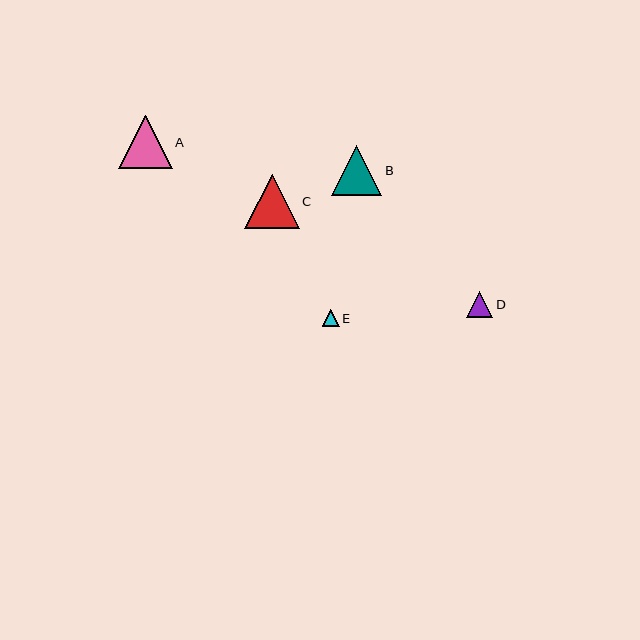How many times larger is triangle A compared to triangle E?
Triangle A is approximately 3.2 times the size of triangle E.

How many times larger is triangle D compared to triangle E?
Triangle D is approximately 1.6 times the size of triangle E.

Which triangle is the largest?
Triangle C is the largest with a size of approximately 55 pixels.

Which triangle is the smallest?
Triangle E is the smallest with a size of approximately 17 pixels.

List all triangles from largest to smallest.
From largest to smallest: C, A, B, D, E.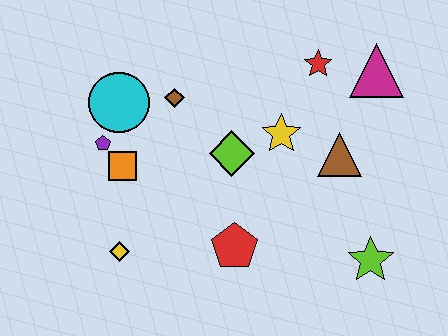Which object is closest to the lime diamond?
The yellow star is closest to the lime diamond.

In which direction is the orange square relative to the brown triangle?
The orange square is to the left of the brown triangle.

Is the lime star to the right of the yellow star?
Yes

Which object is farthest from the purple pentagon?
The lime star is farthest from the purple pentagon.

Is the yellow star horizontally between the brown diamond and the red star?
Yes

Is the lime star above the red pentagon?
No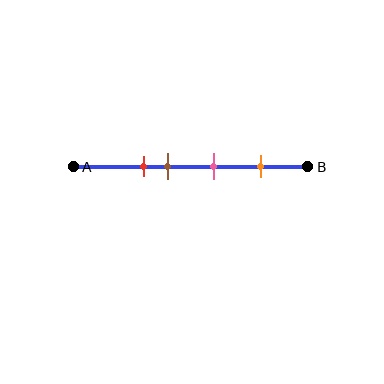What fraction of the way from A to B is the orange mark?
The orange mark is approximately 80% (0.8) of the way from A to B.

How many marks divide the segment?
There are 4 marks dividing the segment.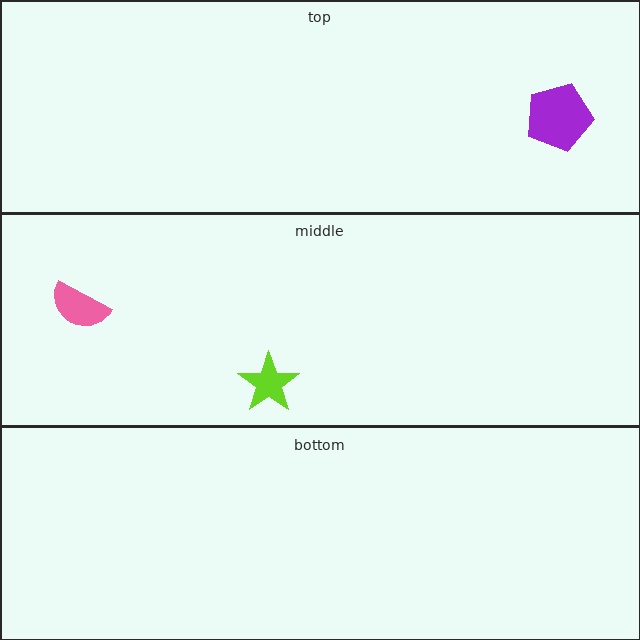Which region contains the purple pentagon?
The top region.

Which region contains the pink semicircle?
The middle region.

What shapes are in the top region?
The purple pentagon.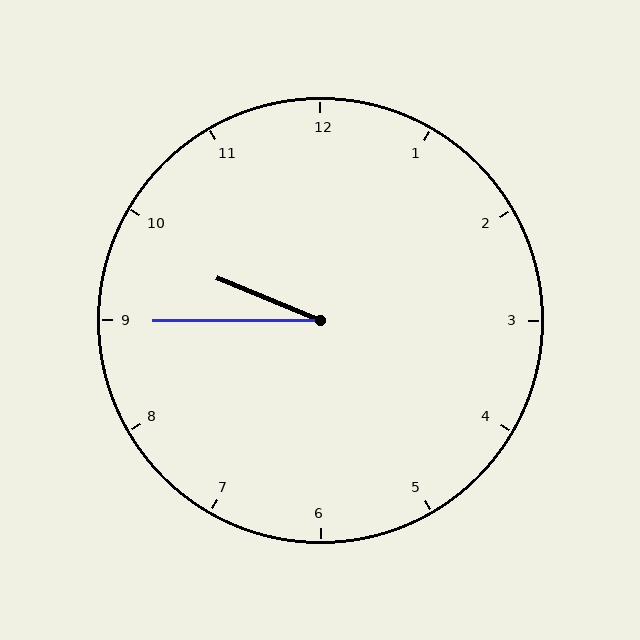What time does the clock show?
9:45.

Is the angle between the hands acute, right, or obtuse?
It is acute.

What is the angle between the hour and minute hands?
Approximately 22 degrees.